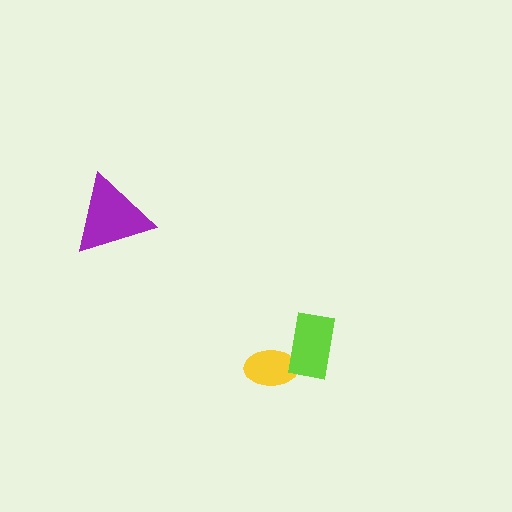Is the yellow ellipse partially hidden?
Yes, it is partially covered by another shape.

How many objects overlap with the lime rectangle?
1 object overlaps with the lime rectangle.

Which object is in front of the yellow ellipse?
The lime rectangle is in front of the yellow ellipse.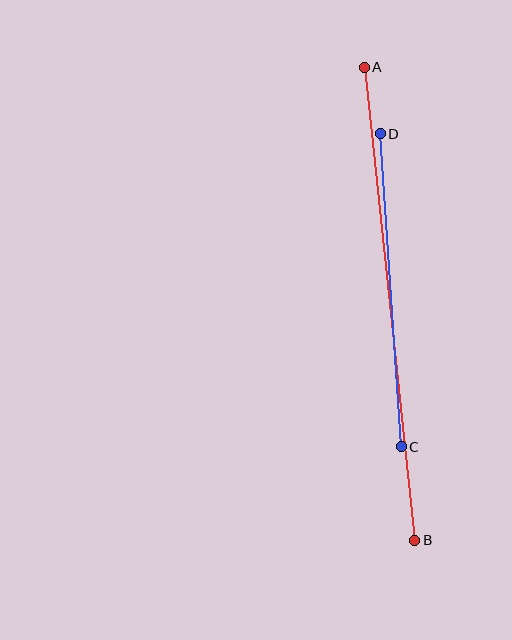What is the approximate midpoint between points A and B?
The midpoint is at approximately (389, 304) pixels.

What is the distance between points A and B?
The distance is approximately 476 pixels.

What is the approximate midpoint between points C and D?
The midpoint is at approximately (391, 290) pixels.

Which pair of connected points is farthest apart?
Points A and B are farthest apart.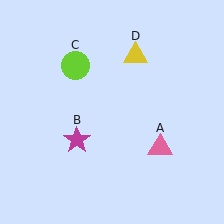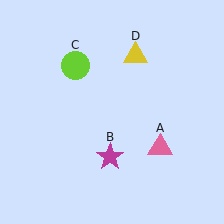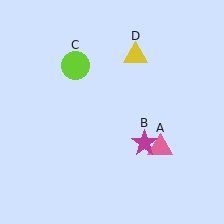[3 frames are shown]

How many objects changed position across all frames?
1 object changed position: magenta star (object B).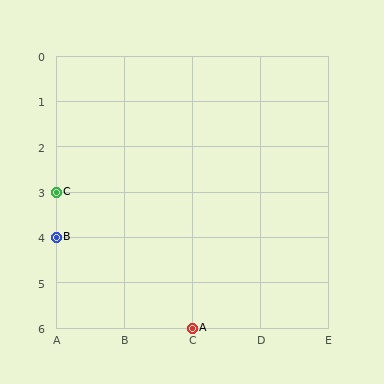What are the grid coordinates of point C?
Point C is at grid coordinates (A, 3).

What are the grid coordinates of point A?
Point A is at grid coordinates (C, 6).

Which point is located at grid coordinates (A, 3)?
Point C is at (A, 3).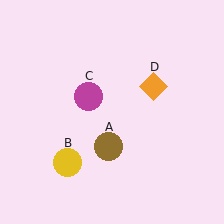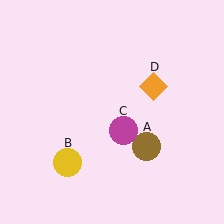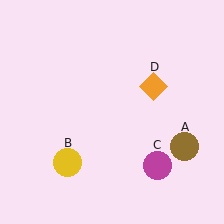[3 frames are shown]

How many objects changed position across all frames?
2 objects changed position: brown circle (object A), magenta circle (object C).